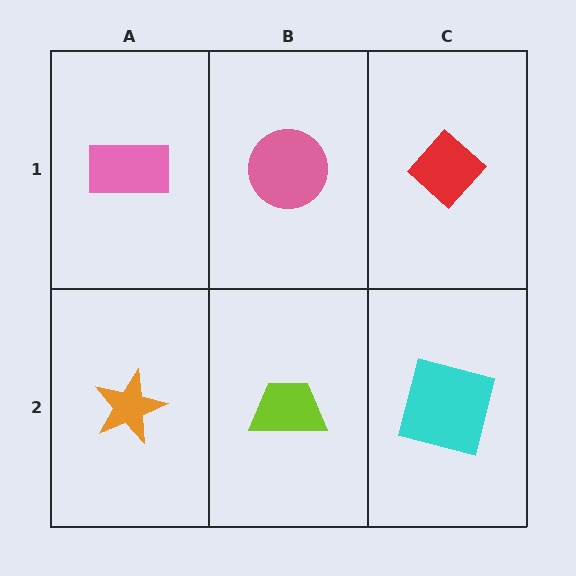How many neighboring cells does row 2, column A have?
2.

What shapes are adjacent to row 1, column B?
A lime trapezoid (row 2, column B), a pink rectangle (row 1, column A), a red diamond (row 1, column C).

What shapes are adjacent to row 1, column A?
An orange star (row 2, column A), a pink circle (row 1, column B).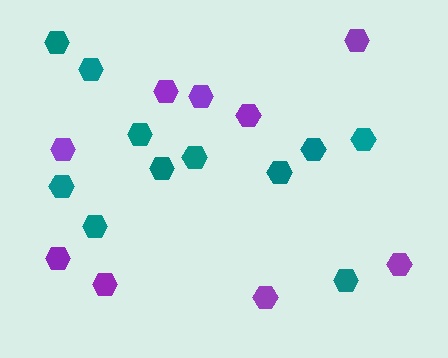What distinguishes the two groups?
There are 2 groups: one group of purple hexagons (9) and one group of teal hexagons (11).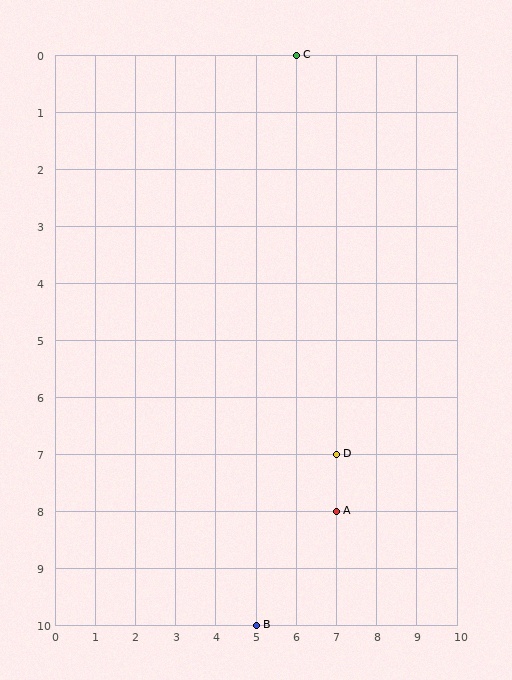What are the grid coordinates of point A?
Point A is at grid coordinates (7, 8).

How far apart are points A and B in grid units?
Points A and B are 2 columns and 2 rows apart (about 2.8 grid units diagonally).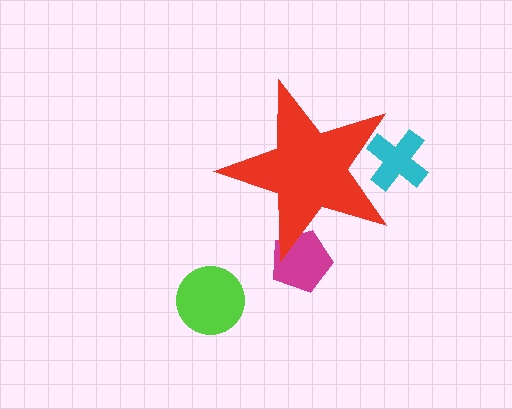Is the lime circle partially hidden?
No, the lime circle is fully visible.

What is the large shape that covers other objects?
A red star.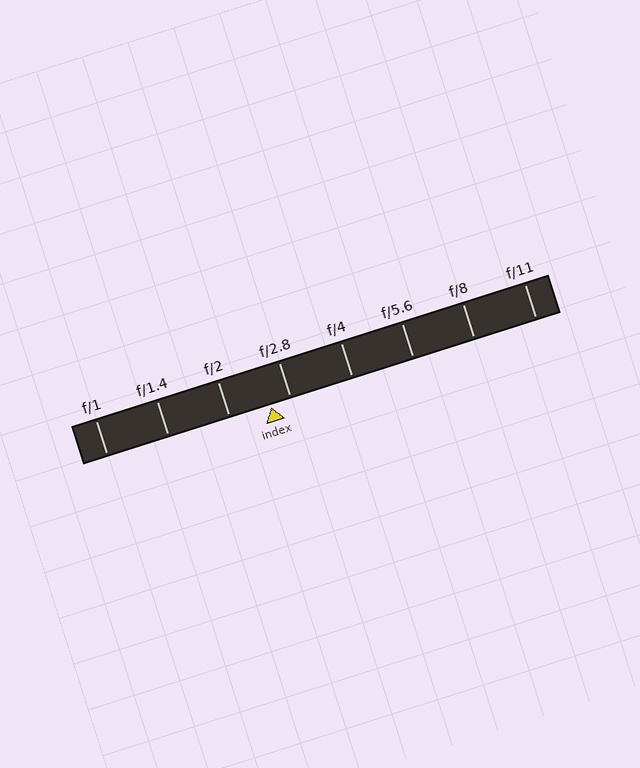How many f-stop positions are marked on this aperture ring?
There are 8 f-stop positions marked.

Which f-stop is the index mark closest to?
The index mark is closest to f/2.8.